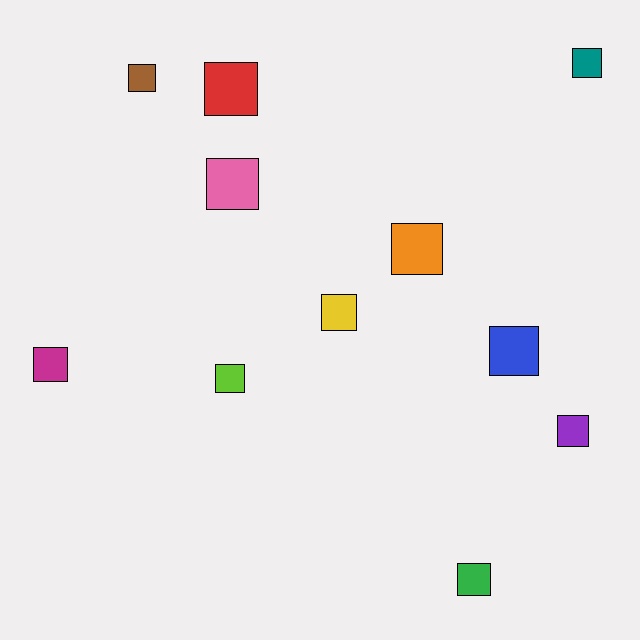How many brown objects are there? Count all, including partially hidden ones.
There is 1 brown object.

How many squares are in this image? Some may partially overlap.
There are 11 squares.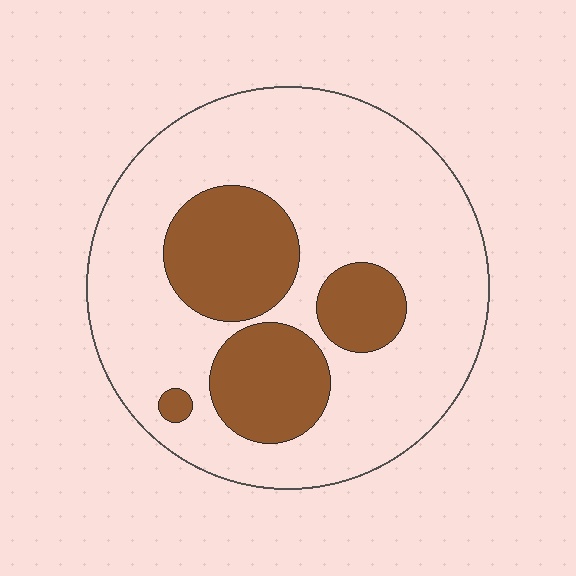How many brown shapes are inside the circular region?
4.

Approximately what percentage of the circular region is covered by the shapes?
Approximately 25%.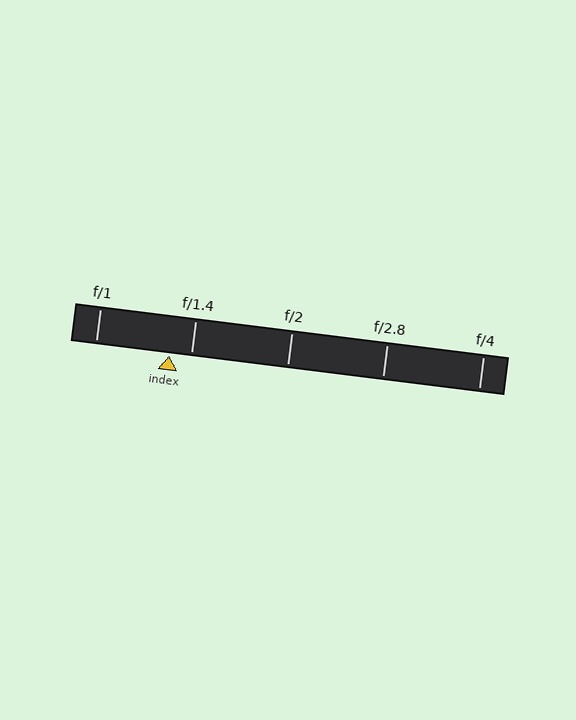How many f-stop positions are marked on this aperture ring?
There are 5 f-stop positions marked.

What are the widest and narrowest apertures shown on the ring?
The widest aperture shown is f/1 and the narrowest is f/4.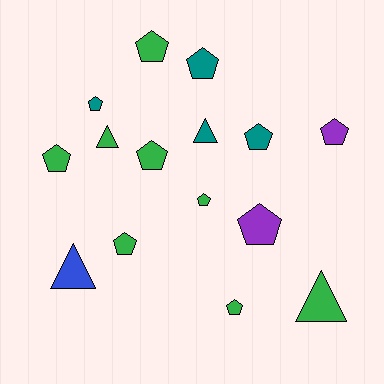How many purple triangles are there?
There are no purple triangles.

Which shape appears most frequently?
Pentagon, with 11 objects.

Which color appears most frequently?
Green, with 8 objects.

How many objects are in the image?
There are 15 objects.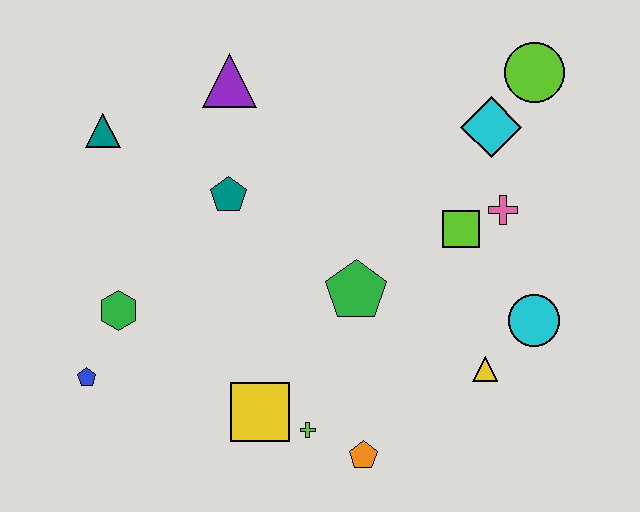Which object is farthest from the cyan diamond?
The blue pentagon is farthest from the cyan diamond.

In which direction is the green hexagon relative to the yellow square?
The green hexagon is to the left of the yellow square.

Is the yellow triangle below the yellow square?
No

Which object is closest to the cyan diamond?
The lime circle is closest to the cyan diamond.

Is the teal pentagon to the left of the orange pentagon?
Yes